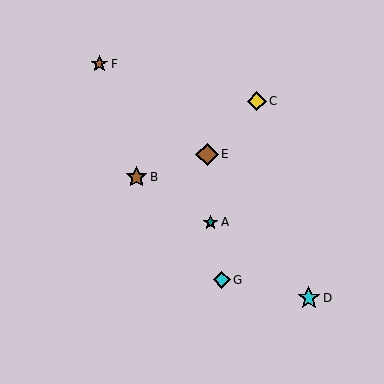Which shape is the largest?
The brown diamond (labeled E) is the largest.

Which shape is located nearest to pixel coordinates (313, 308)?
The cyan star (labeled D) at (309, 298) is nearest to that location.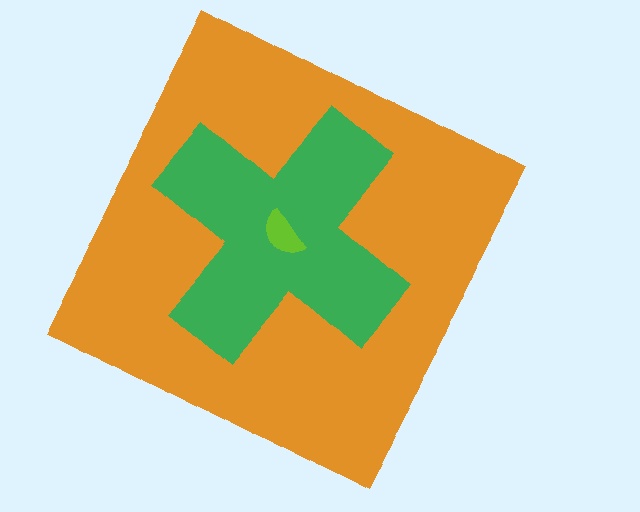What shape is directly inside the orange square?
The green cross.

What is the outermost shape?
The orange square.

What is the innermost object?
The lime semicircle.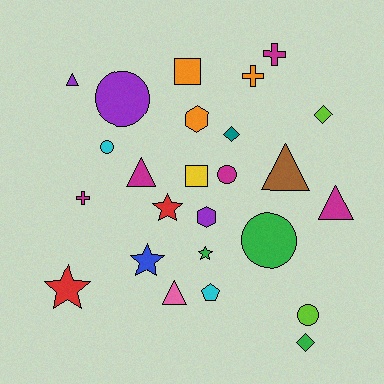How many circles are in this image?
There are 5 circles.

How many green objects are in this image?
There are 3 green objects.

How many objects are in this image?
There are 25 objects.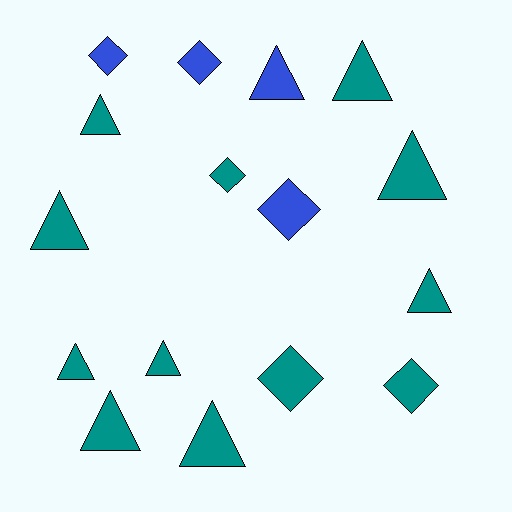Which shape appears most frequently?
Triangle, with 10 objects.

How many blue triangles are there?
There is 1 blue triangle.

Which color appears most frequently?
Teal, with 12 objects.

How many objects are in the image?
There are 16 objects.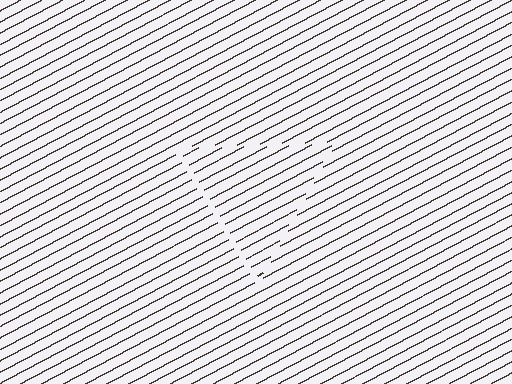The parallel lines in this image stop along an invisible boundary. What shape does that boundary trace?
An illusory triangle. The interior of the shape contains the same grating, shifted by half a period — the contour is defined by the phase discontinuity where line-ends from the inner and outer gratings abut.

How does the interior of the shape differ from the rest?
The interior of the shape contains the same grating, shifted by half a period — the contour is defined by the phase discontinuity where line-ends from the inner and outer gratings abut.